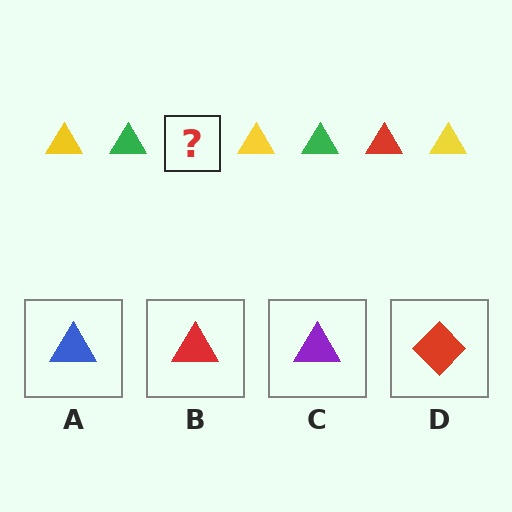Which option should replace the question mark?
Option B.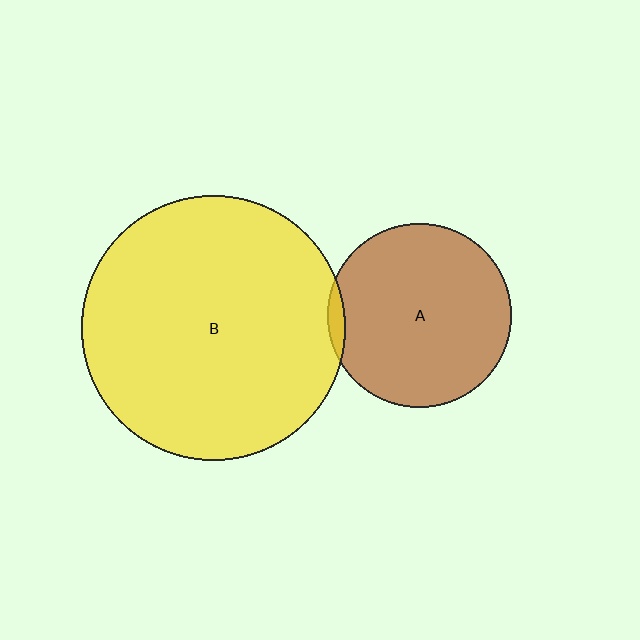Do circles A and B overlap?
Yes.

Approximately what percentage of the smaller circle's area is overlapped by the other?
Approximately 5%.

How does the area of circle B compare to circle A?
Approximately 2.1 times.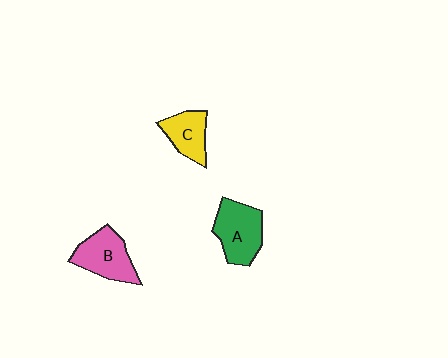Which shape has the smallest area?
Shape C (yellow).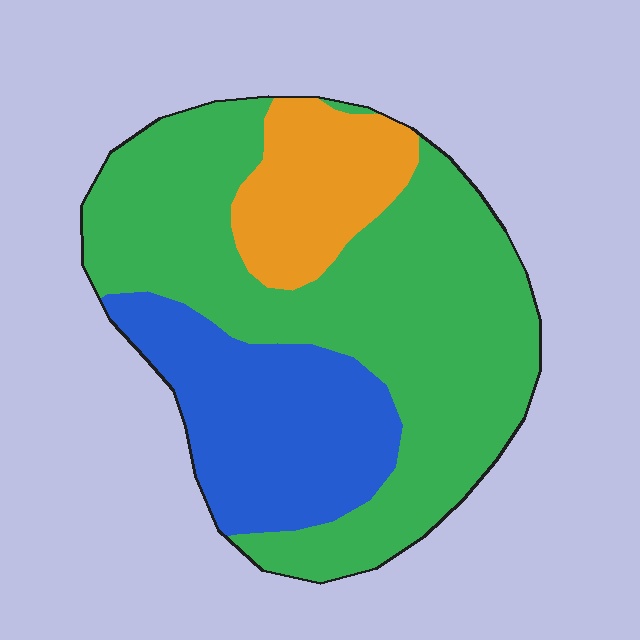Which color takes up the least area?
Orange, at roughly 15%.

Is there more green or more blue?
Green.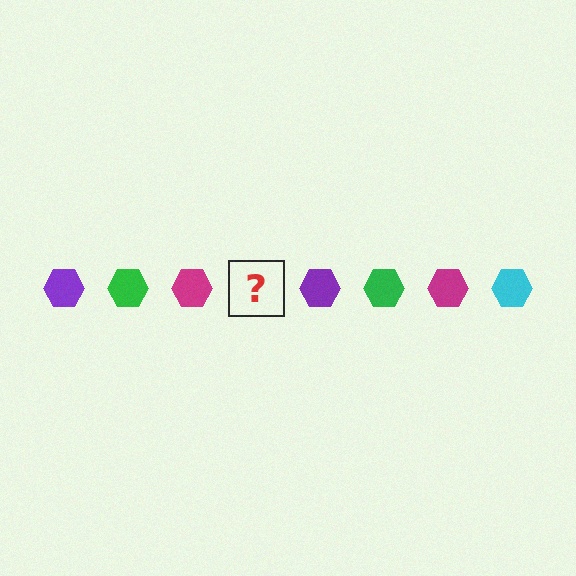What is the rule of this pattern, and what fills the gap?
The rule is that the pattern cycles through purple, green, magenta, cyan hexagons. The gap should be filled with a cyan hexagon.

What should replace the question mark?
The question mark should be replaced with a cyan hexagon.